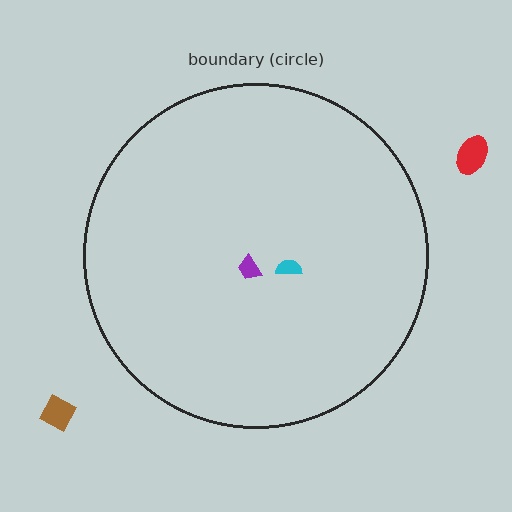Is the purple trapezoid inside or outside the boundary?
Inside.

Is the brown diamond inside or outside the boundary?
Outside.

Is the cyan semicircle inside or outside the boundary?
Inside.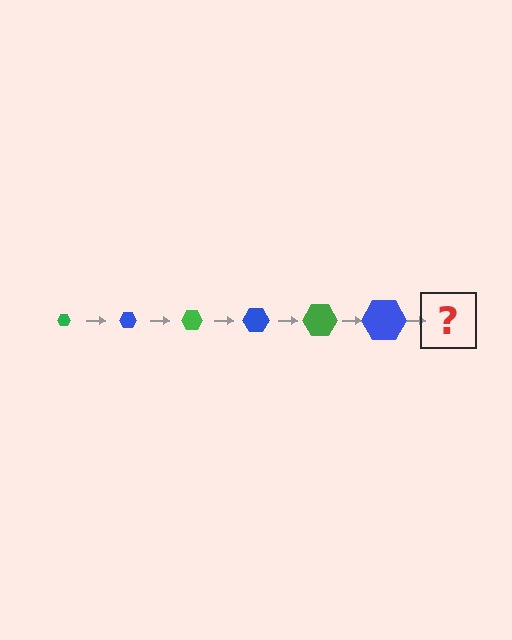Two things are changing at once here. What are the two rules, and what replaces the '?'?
The two rules are that the hexagon grows larger each step and the color cycles through green and blue. The '?' should be a green hexagon, larger than the previous one.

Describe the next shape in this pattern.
It should be a green hexagon, larger than the previous one.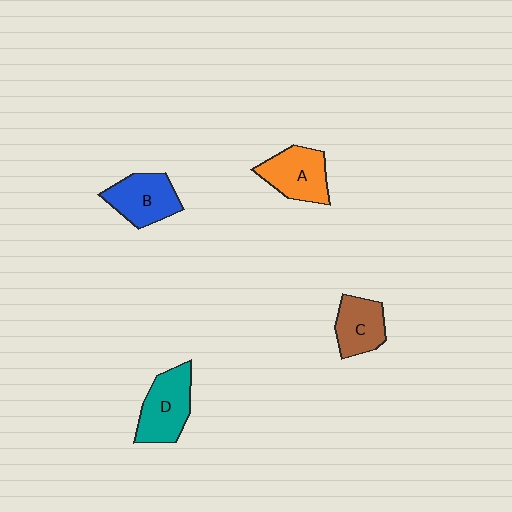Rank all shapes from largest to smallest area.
From largest to smallest: D (teal), A (orange), B (blue), C (brown).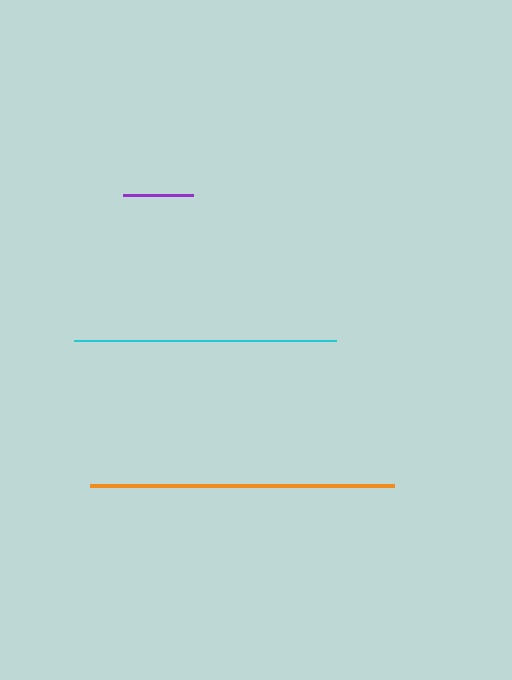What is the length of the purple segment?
The purple segment is approximately 70 pixels long.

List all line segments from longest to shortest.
From longest to shortest: orange, cyan, purple.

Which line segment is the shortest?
The purple line is the shortest at approximately 70 pixels.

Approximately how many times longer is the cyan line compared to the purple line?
The cyan line is approximately 3.7 times the length of the purple line.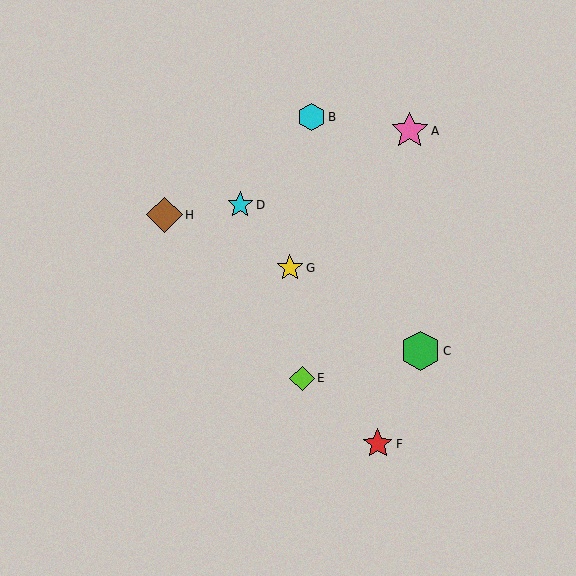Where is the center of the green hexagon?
The center of the green hexagon is at (420, 351).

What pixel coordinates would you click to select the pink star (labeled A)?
Click at (410, 131) to select the pink star A.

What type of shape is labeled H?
Shape H is a brown diamond.